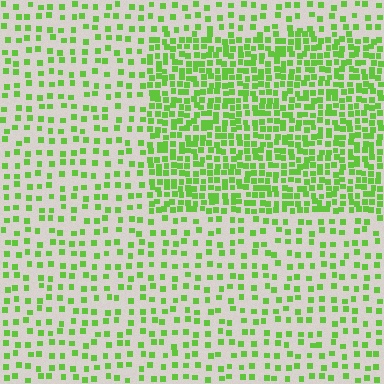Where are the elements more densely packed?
The elements are more densely packed inside the rectangle boundary.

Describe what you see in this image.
The image contains small lime elements arranged at two different densities. A rectangle-shaped region is visible where the elements are more densely packed than the surrounding area.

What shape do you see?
I see a rectangle.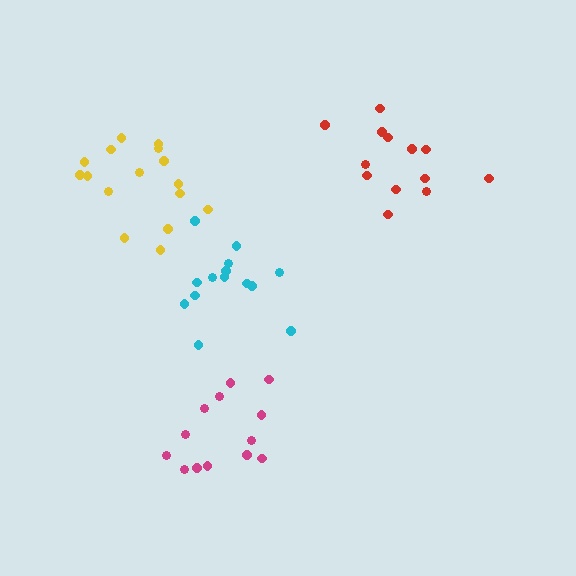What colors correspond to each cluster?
The clusters are colored: red, cyan, yellow, magenta.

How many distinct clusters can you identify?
There are 4 distinct clusters.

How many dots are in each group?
Group 1: 13 dots, Group 2: 14 dots, Group 3: 16 dots, Group 4: 13 dots (56 total).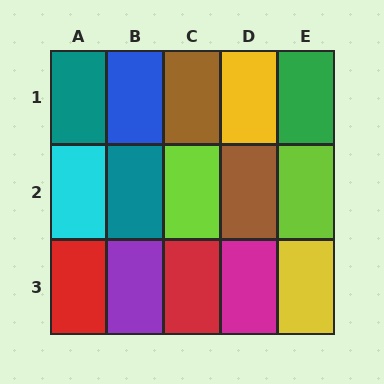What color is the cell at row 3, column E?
Yellow.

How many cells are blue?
1 cell is blue.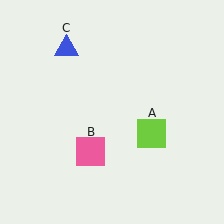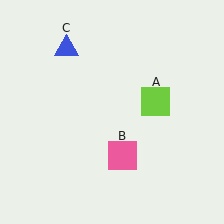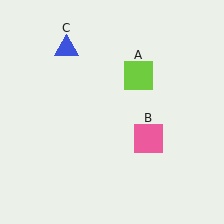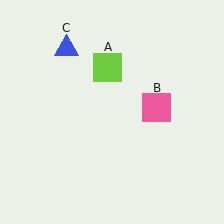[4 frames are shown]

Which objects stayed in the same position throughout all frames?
Blue triangle (object C) remained stationary.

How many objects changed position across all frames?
2 objects changed position: lime square (object A), pink square (object B).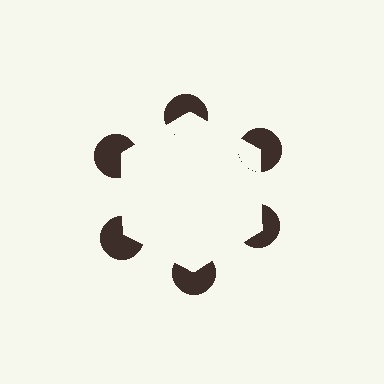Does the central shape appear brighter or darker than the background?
It typically appears slightly brighter than the background, even though no actual brightness change is drawn.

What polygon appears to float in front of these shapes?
An illusory hexagon — its edges are inferred from the aligned wedge cuts in the pac-man discs, not physically drawn.